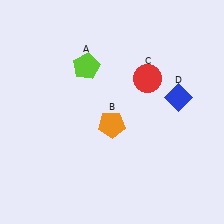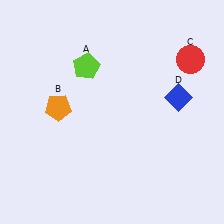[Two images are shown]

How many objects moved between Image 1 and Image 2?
2 objects moved between the two images.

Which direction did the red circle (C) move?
The red circle (C) moved right.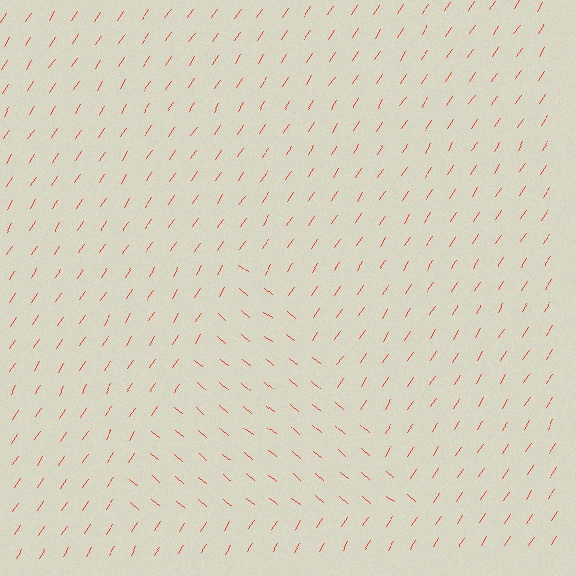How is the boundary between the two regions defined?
The boundary is defined purely by a change in line orientation (approximately 84 degrees difference). All lines are the same color and thickness.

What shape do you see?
I see a triangle.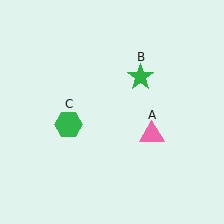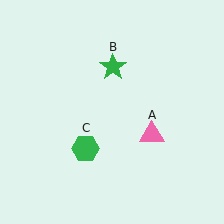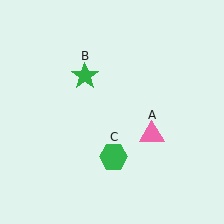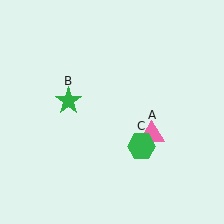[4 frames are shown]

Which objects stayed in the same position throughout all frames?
Pink triangle (object A) remained stationary.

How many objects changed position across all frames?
2 objects changed position: green star (object B), green hexagon (object C).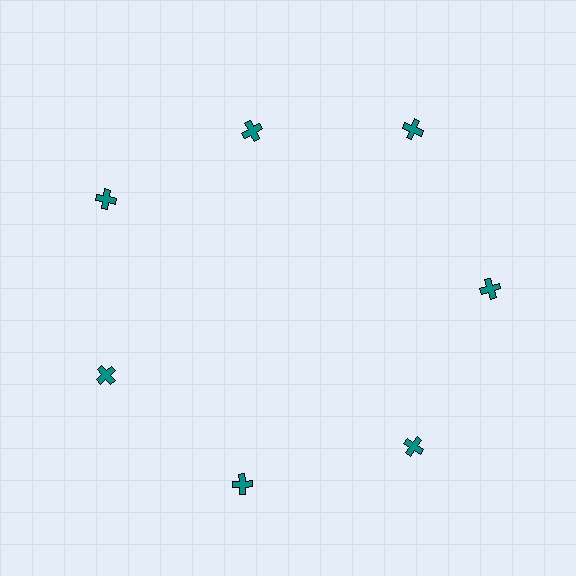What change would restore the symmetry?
The symmetry would be restored by moving it outward, back onto the ring so that all 7 crosses sit at equal angles and equal distance from the center.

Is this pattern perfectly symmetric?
No. The 7 teal crosses are arranged in a ring, but one element near the 12 o'clock position is pulled inward toward the center, breaking the 7-fold rotational symmetry.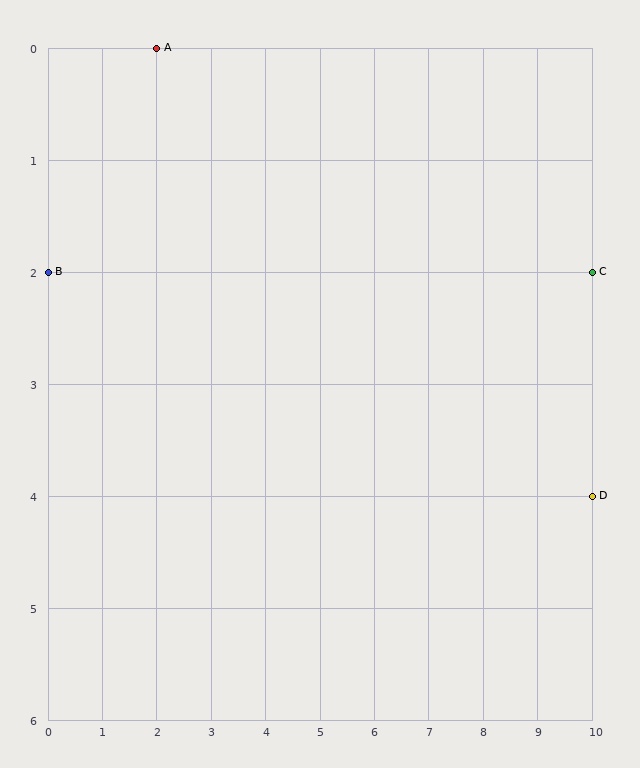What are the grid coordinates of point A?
Point A is at grid coordinates (2, 0).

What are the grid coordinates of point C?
Point C is at grid coordinates (10, 2).